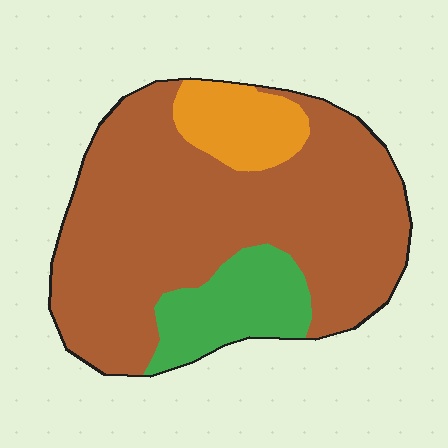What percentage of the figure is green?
Green covers 15% of the figure.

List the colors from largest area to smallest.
From largest to smallest: brown, green, orange.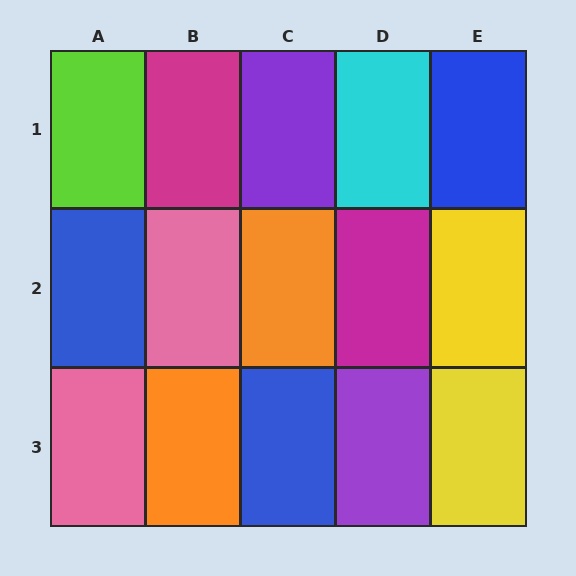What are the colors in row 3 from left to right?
Pink, orange, blue, purple, yellow.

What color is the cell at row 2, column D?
Magenta.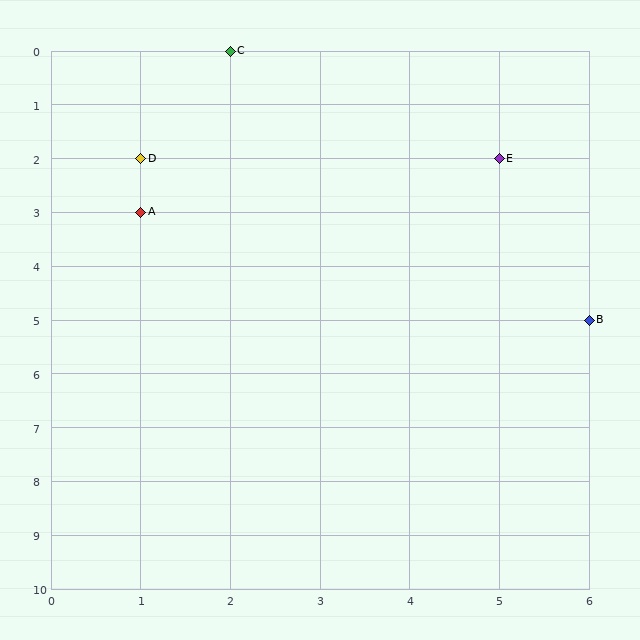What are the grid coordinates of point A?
Point A is at grid coordinates (1, 3).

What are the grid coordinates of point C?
Point C is at grid coordinates (2, 0).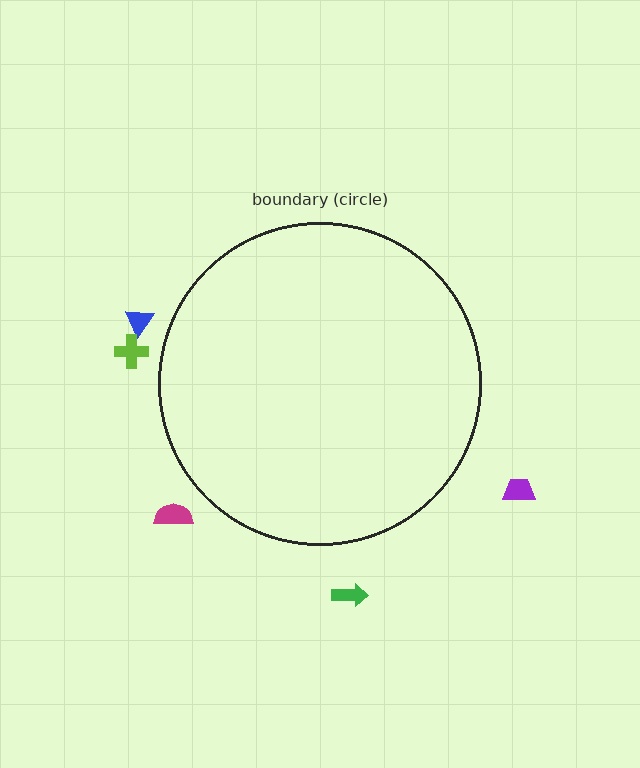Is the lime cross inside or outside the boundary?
Outside.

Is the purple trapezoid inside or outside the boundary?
Outside.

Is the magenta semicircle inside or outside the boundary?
Outside.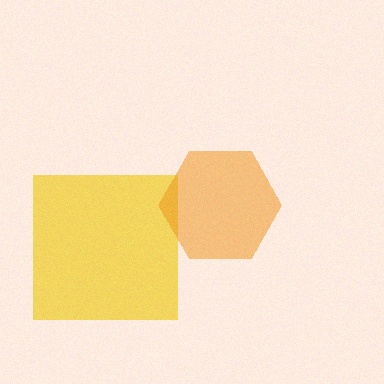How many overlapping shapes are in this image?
There are 2 overlapping shapes in the image.